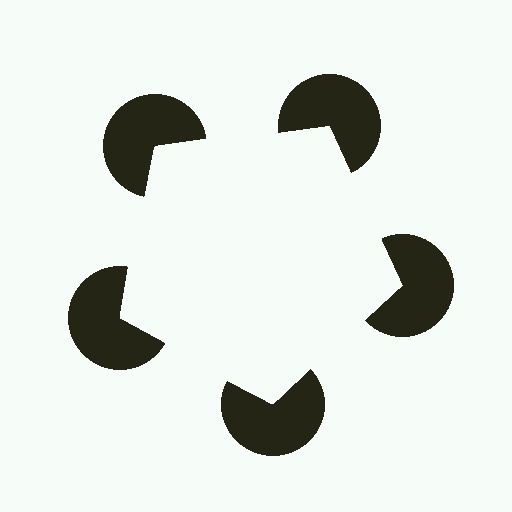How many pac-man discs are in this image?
There are 5 — one at each vertex of the illusory pentagon.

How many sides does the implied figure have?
5 sides.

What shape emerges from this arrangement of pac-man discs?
An illusory pentagon — its edges are inferred from the aligned wedge cuts in the pac-man discs, not physically drawn.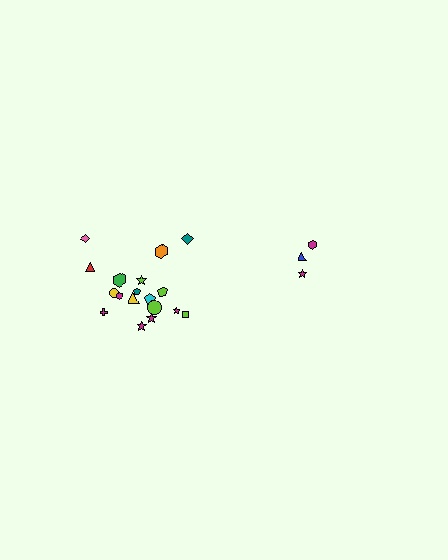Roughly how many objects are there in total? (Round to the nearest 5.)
Roughly 20 objects in total.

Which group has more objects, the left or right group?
The left group.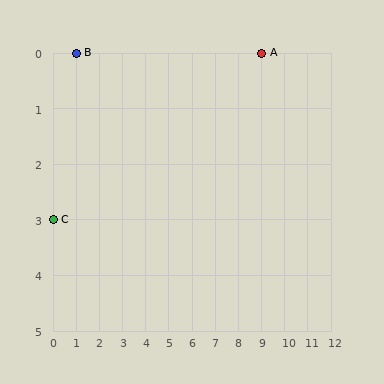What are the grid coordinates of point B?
Point B is at grid coordinates (1, 0).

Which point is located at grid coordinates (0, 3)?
Point C is at (0, 3).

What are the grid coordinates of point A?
Point A is at grid coordinates (9, 0).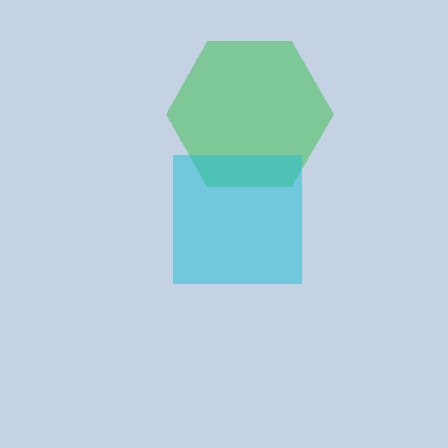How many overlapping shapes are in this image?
There are 2 overlapping shapes in the image.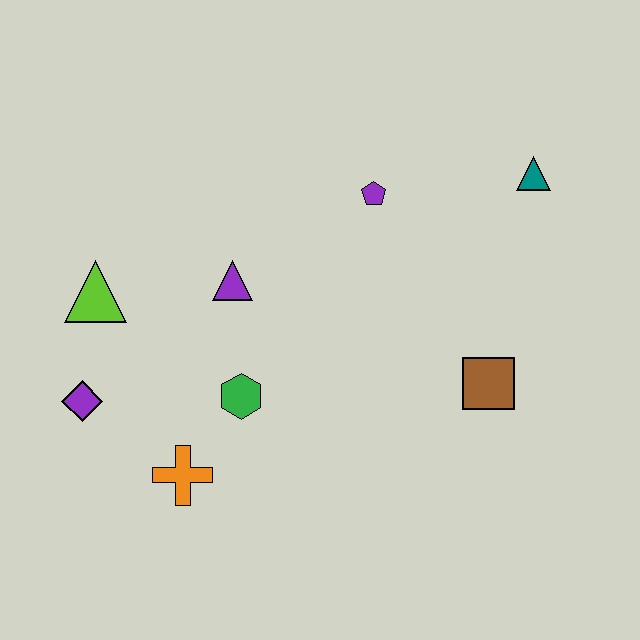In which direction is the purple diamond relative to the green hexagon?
The purple diamond is to the left of the green hexagon.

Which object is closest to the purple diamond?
The lime triangle is closest to the purple diamond.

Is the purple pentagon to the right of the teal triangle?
No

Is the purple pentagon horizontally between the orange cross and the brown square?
Yes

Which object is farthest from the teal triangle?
The purple diamond is farthest from the teal triangle.